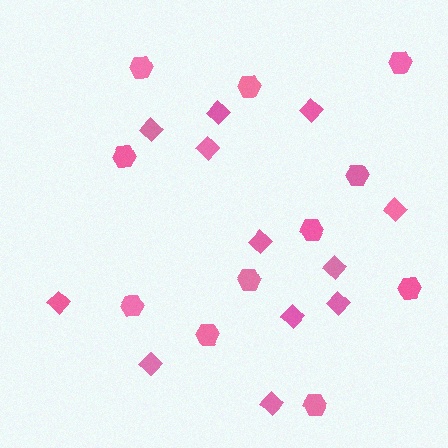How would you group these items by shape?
There are 2 groups: one group of diamonds (12) and one group of hexagons (11).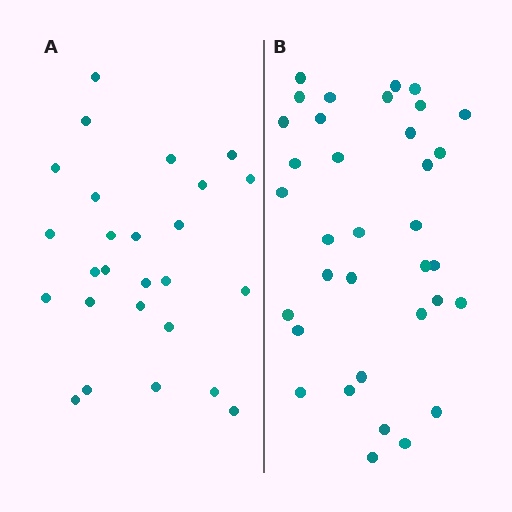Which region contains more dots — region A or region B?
Region B (the right region) has more dots.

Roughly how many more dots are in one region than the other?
Region B has roughly 8 or so more dots than region A.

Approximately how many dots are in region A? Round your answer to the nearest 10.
About 30 dots. (The exact count is 26, which rounds to 30.)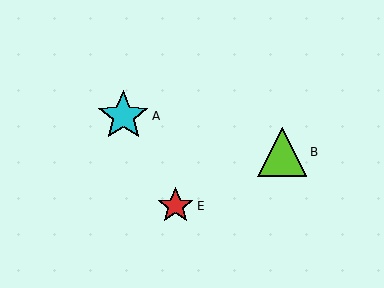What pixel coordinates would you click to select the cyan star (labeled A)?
Click at (123, 116) to select the cyan star A.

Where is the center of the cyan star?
The center of the cyan star is at (123, 116).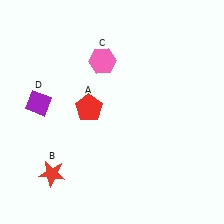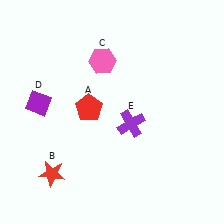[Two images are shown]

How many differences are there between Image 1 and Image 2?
There is 1 difference between the two images.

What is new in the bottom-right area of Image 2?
A purple cross (E) was added in the bottom-right area of Image 2.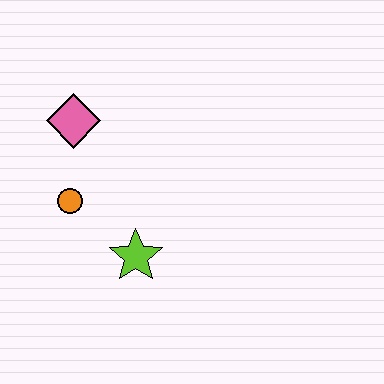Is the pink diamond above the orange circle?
Yes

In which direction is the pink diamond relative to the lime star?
The pink diamond is above the lime star.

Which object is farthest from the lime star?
The pink diamond is farthest from the lime star.